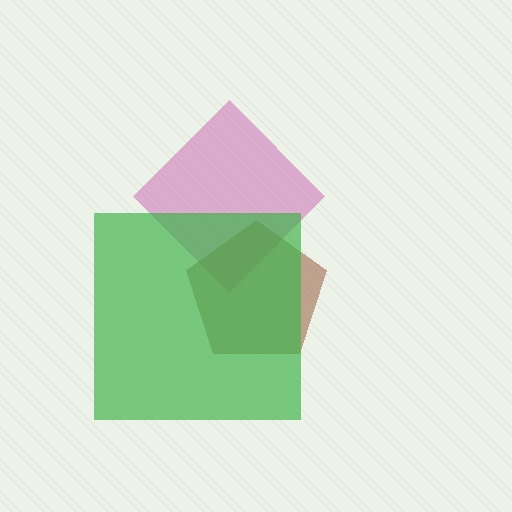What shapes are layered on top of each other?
The layered shapes are: a magenta diamond, a brown pentagon, a green square.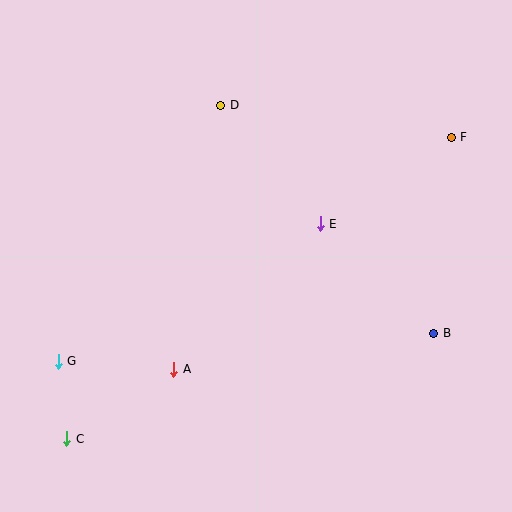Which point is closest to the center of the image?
Point E at (320, 224) is closest to the center.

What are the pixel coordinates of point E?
Point E is at (320, 224).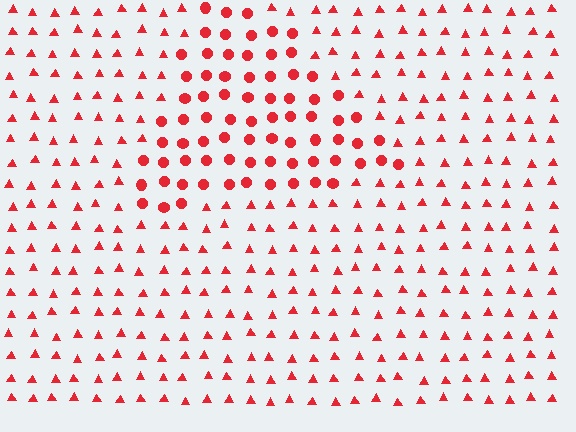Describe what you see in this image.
The image is filled with small red elements arranged in a uniform grid. A triangle-shaped region contains circles, while the surrounding area contains triangles. The boundary is defined purely by the change in element shape.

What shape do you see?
I see a triangle.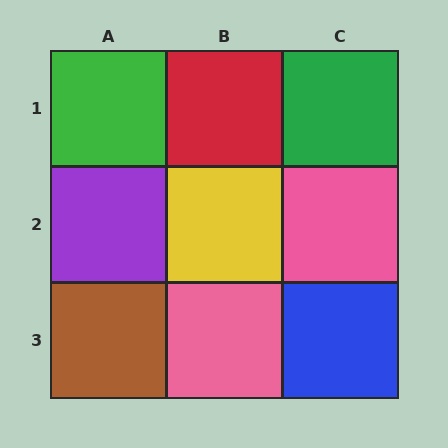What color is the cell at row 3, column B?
Pink.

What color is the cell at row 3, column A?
Brown.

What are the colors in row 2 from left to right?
Purple, yellow, pink.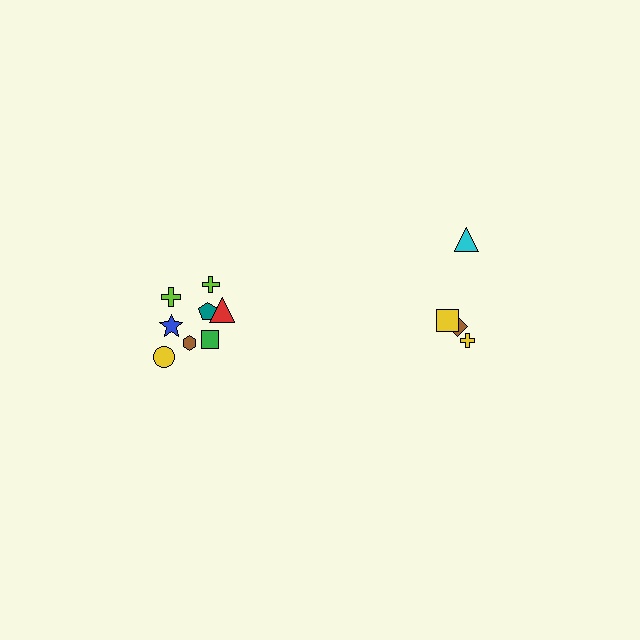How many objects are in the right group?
There are 4 objects.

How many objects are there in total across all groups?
There are 12 objects.